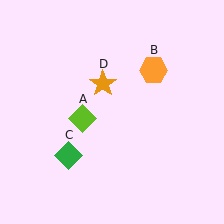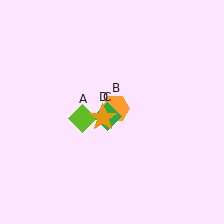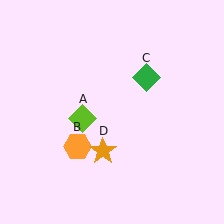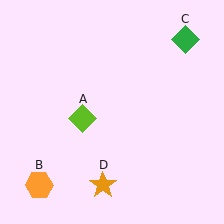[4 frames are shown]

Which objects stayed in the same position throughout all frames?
Lime diamond (object A) remained stationary.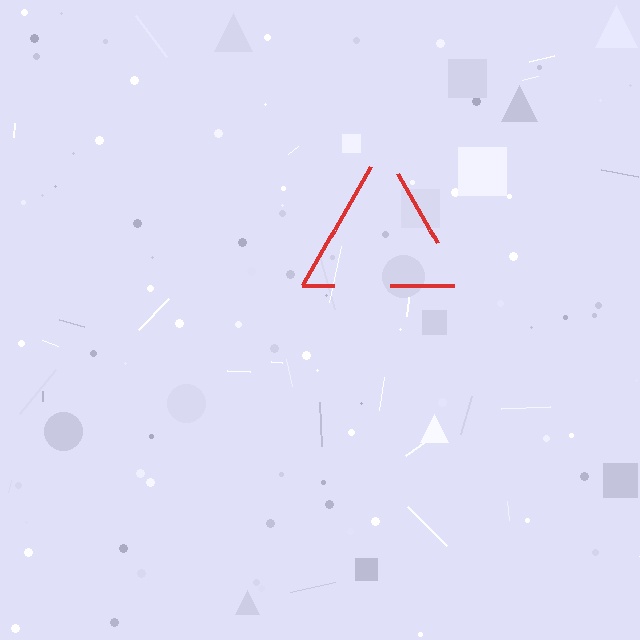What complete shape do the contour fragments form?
The contour fragments form a triangle.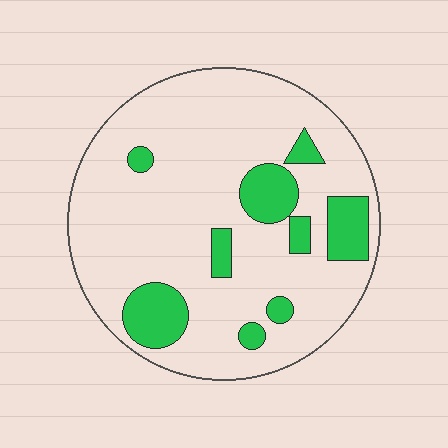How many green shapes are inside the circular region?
9.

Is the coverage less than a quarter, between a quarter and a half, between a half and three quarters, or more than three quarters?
Less than a quarter.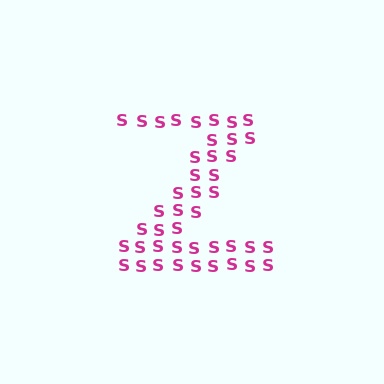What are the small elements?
The small elements are letter S's.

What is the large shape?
The large shape is the letter Z.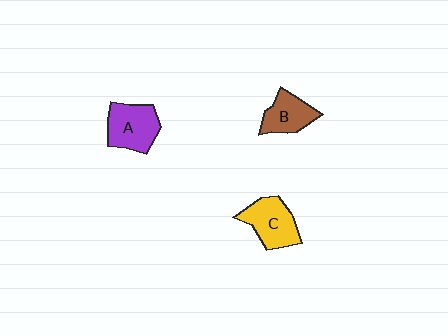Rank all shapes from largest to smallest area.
From largest to smallest: A (purple), C (yellow), B (brown).